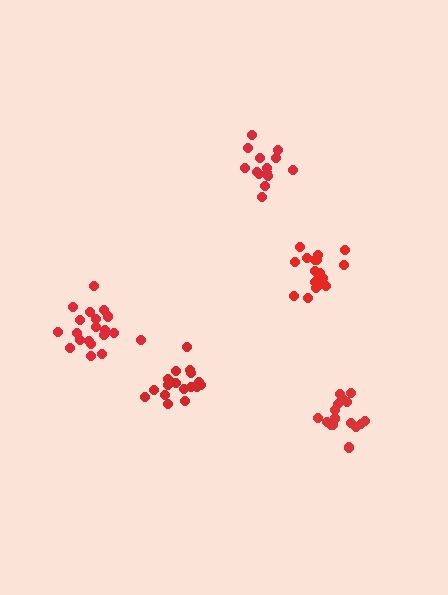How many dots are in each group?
Group 1: 19 dots, Group 2: 20 dots, Group 3: 18 dots, Group 4: 15 dots, Group 5: 20 dots (92 total).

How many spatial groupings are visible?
There are 5 spatial groupings.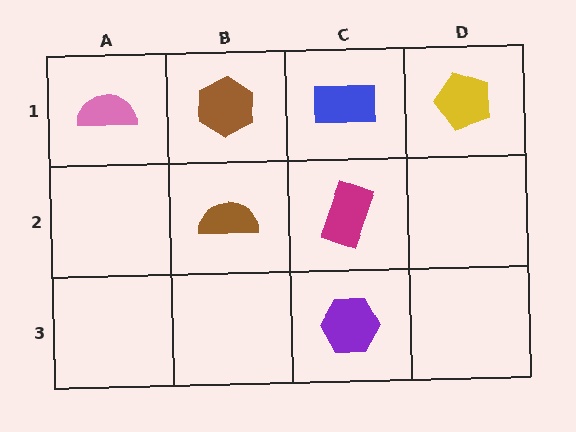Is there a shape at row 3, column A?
No, that cell is empty.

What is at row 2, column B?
A brown semicircle.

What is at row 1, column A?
A pink semicircle.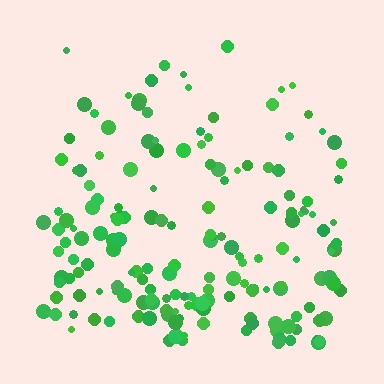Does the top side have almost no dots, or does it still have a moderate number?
Still a moderate number, just noticeably fewer than the bottom.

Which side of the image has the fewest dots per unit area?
The top.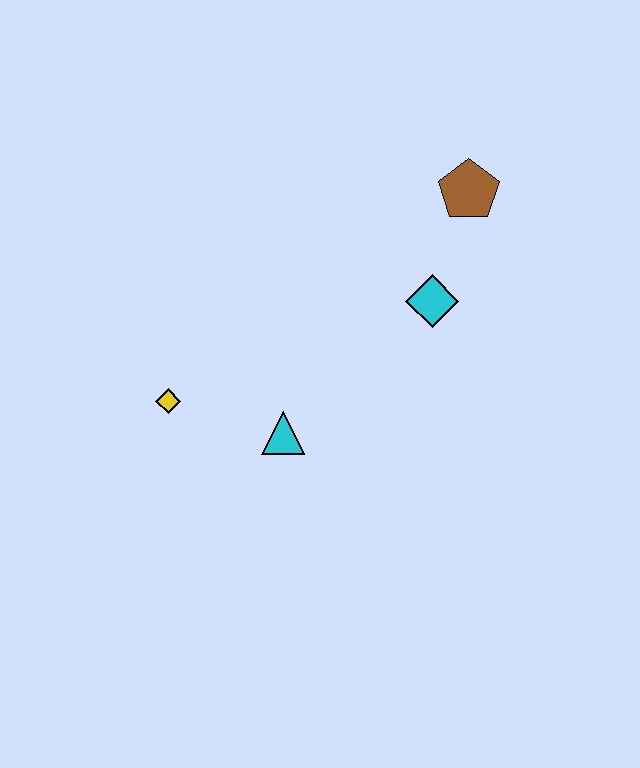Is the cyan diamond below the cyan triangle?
No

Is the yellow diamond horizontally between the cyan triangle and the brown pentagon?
No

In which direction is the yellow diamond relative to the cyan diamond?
The yellow diamond is to the left of the cyan diamond.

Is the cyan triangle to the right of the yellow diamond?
Yes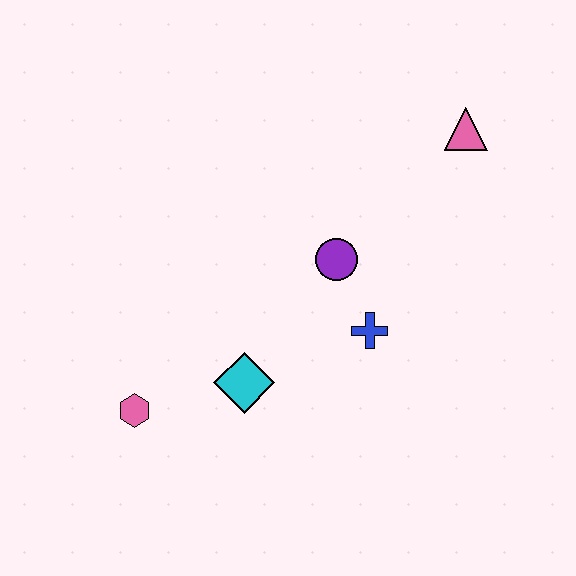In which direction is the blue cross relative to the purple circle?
The blue cross is below the purple circle.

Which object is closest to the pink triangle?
The purple circle is closest to the pink triangle.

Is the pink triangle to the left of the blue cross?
No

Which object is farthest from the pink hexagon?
The pink triangle is farthest from the pink hexagon.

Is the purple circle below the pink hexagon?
No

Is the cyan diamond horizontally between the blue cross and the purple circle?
No